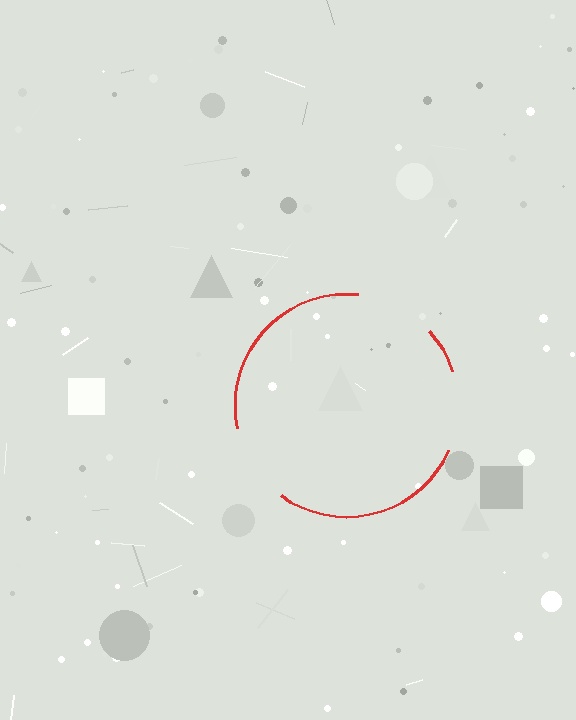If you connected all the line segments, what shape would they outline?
They would outline a circle.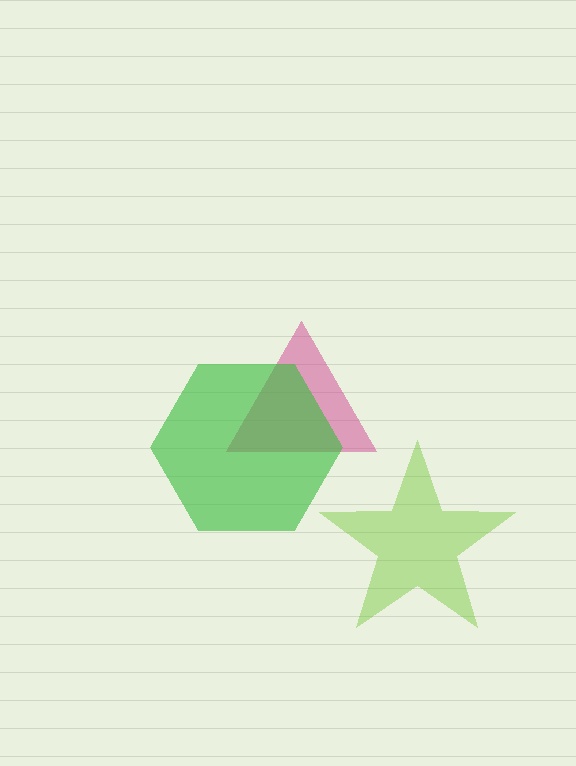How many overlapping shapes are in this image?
There are 3 overlapping shapes in the image.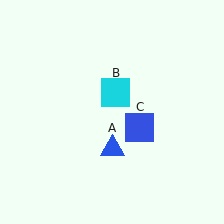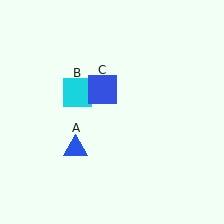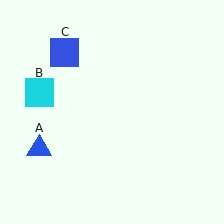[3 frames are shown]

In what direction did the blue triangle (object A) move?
The blue triangle (object A) moved left.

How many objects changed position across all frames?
3 objects changed position: blue triangle (object A), cyan square (object B), blue square (object C).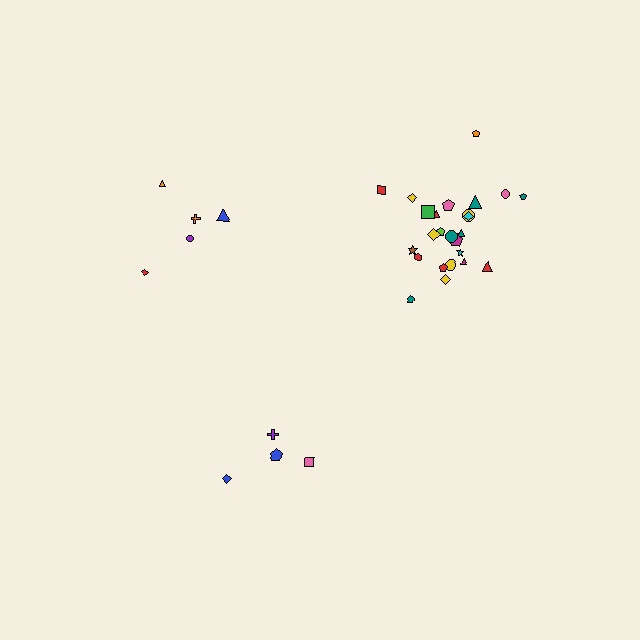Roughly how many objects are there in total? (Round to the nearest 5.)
Roughly 35 objects in total.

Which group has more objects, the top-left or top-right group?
The top-right group.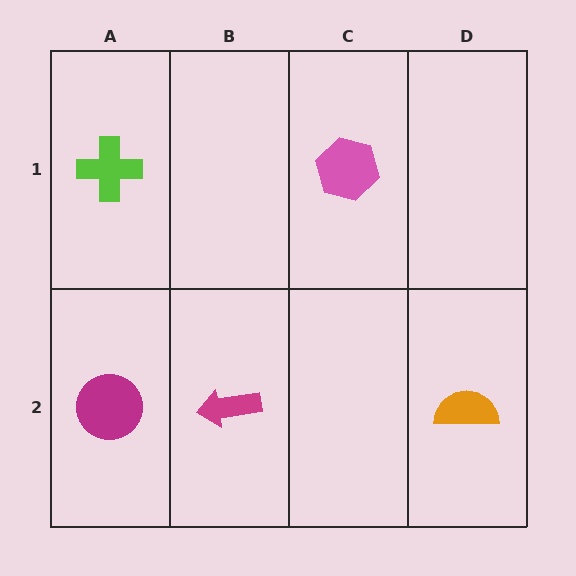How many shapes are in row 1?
2 shapes.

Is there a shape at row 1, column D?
No, that cell is empty.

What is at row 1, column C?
A pink hexagon.